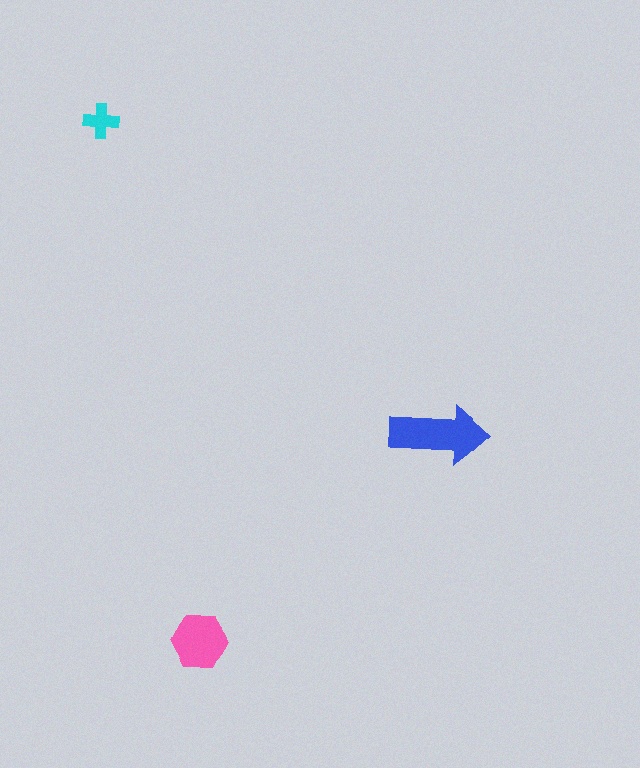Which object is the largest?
The blue arrow.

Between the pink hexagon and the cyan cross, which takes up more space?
The pink hexagon.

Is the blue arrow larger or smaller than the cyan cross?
Larger.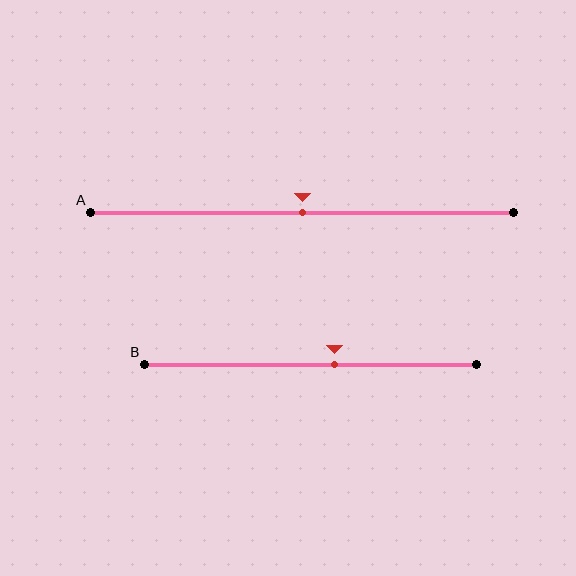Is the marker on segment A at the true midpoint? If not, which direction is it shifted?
Yes, the marker on segment A is at the true midpoint.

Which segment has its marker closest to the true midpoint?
Segment A has its marker closest to the true midpoint.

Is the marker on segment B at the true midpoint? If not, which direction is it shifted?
No, the marker on segment B is shifted to the right by about 7% of the segment length.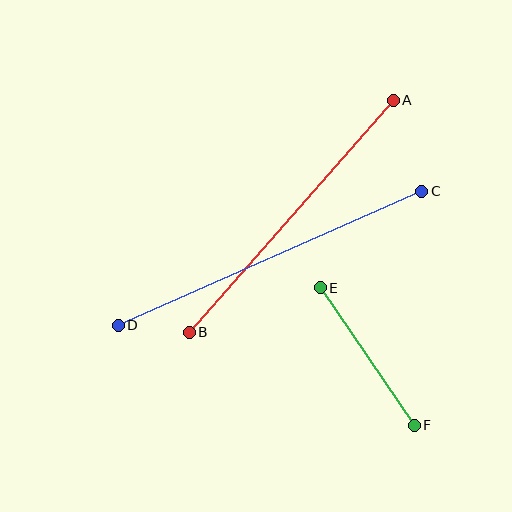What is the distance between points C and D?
The distance is approximately 332 pixels.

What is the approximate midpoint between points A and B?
The midpoint is at approximately (291, 216) pixels.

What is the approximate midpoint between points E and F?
The midpoint is at approximately (367, 356) pixels.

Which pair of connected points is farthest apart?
Points C and D are farthest apart.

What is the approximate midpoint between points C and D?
The midpoint is at approximately (270, 258) pixels.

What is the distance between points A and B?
The distance is approximately 309 pixels.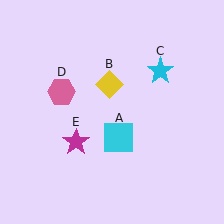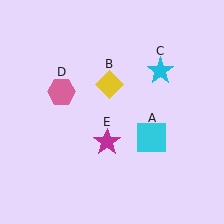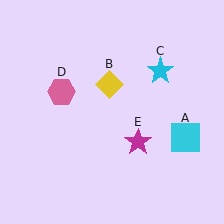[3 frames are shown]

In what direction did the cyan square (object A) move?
The cyan square (object A) moved right.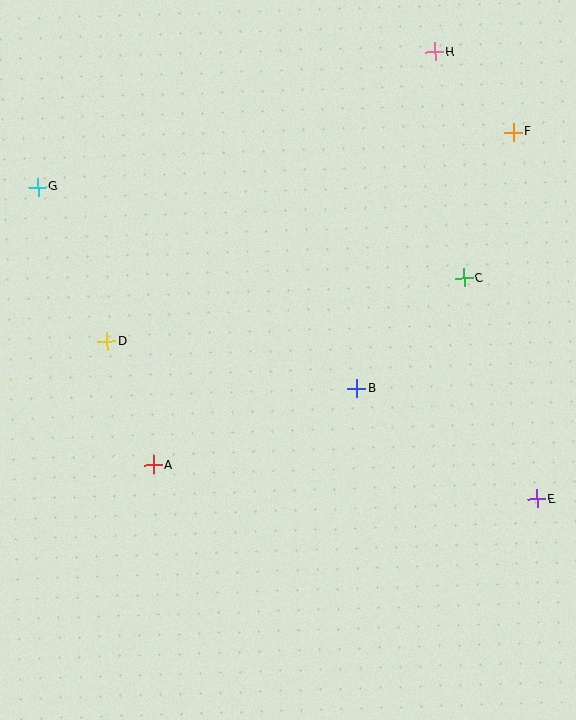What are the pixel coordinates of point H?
Point H is at (434, 52).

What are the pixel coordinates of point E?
Point E is at (537, 499).